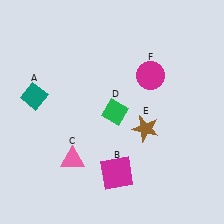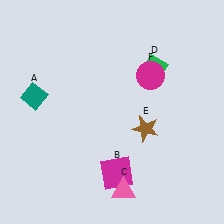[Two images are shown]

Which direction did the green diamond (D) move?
The green diamond (D) moved up.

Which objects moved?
The objects that moved are: the pink triangle (C), the green diamond (D).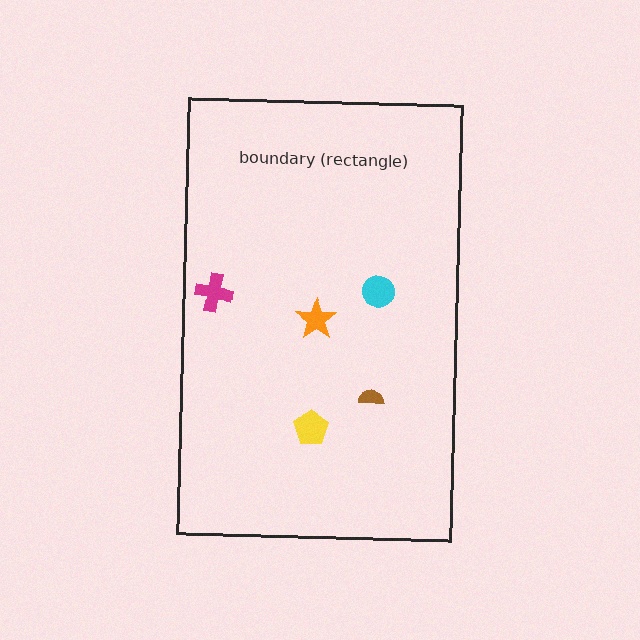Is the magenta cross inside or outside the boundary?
Inside.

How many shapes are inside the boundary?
5 inside, 0 outside.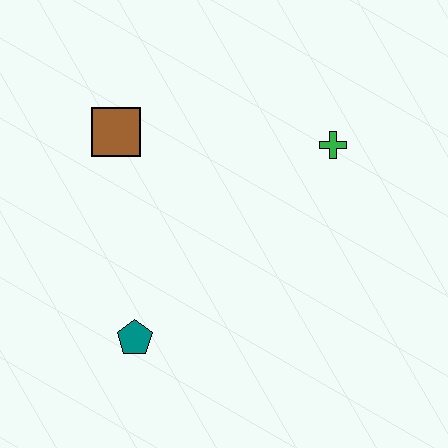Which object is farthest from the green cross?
The teal pentagon is farthest from the green cross.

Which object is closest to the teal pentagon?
The brown square is closest to the teal pentagon.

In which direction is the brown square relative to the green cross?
The brown square is to the left of the green cross.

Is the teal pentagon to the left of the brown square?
No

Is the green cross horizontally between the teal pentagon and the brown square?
No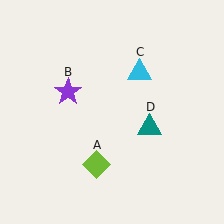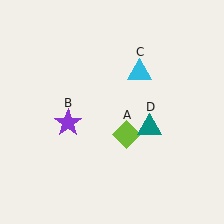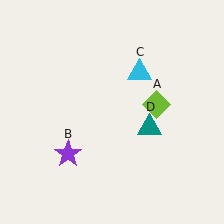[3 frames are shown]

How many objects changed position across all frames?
2 objects changed position: lime diamond (object A), purple star (object B).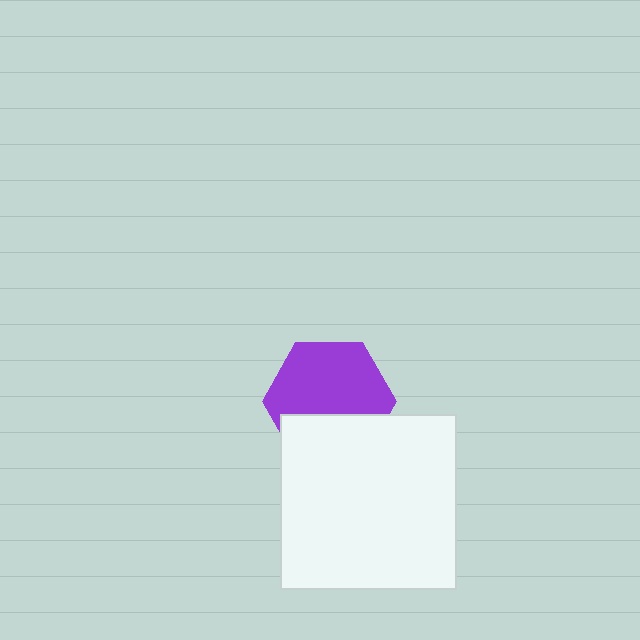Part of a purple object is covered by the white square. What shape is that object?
It is a hexagon.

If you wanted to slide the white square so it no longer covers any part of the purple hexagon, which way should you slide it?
Slide it down — that is the most direct way to separate the two shapes.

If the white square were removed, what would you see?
You would see the complete purple hexagon.